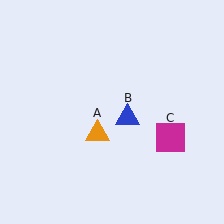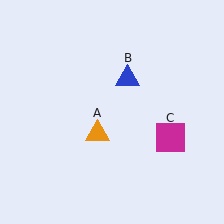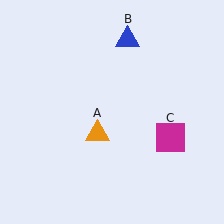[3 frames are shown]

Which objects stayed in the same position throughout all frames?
Orange triangle (object A) and magenta square (object C) remained stationary.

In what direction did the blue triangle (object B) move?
The blue triangle (object B) moved up.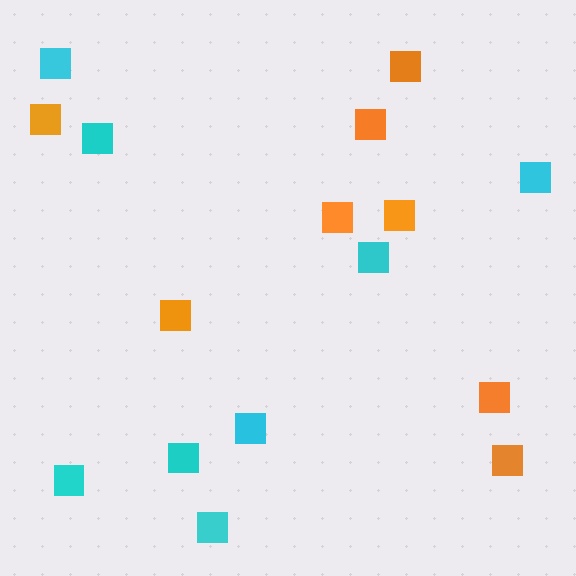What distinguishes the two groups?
There are 2 groups: one group of orange squares (8) and one group of cyan squares (8).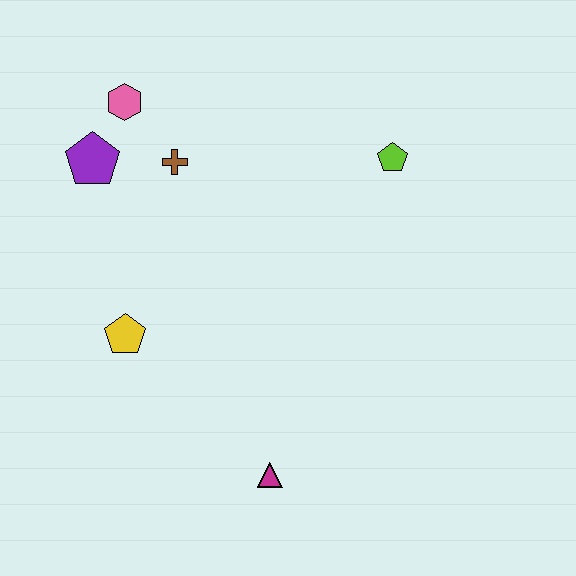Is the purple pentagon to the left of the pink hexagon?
Yes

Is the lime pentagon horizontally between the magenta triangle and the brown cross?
No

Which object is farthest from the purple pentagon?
The magenta triangle is farthest from the purple pentagon.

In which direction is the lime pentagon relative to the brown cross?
The lime pentagon is to the right of the brown cross.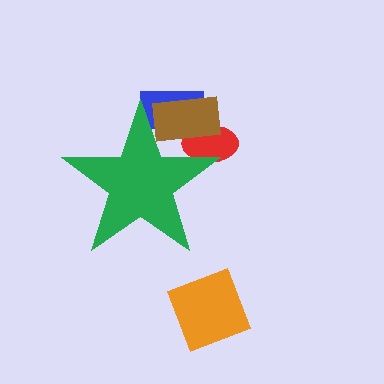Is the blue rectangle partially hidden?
Yes, the blue rectangle is partially hidden behind the green star.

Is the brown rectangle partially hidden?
Yes, the brown rectangle is partially hidden behind the green star.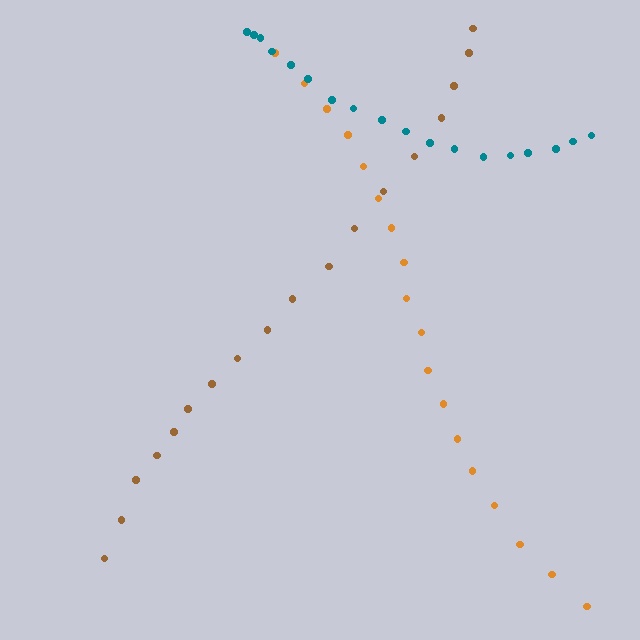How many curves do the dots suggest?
There are 3 distinct paths.